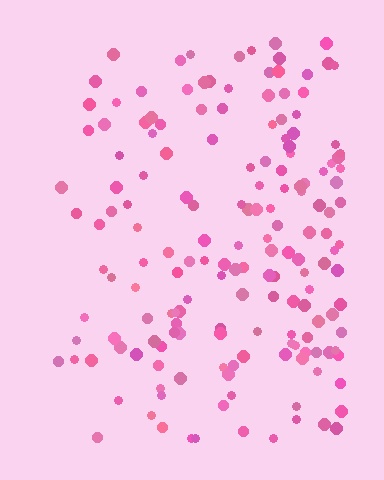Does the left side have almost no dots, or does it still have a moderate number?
Still a moderate number, just noticeably fewer than the right.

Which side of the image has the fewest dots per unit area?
The left.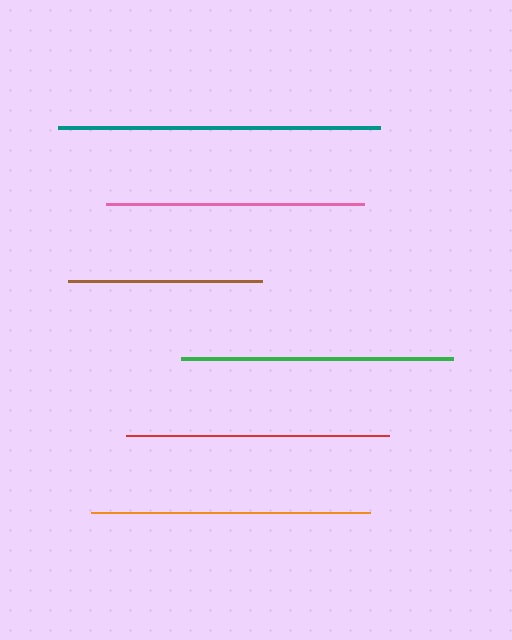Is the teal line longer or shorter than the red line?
The teal line is longer than the red line.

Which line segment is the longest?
The teal line is the longest at approximately 322 pixels.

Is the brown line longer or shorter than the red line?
The red line is longer than the brown line.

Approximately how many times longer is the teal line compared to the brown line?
The teal line is approximately 1.7 times the length of the brown line.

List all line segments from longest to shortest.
From longest to shortest: teal, orange, green, red, pink, brown.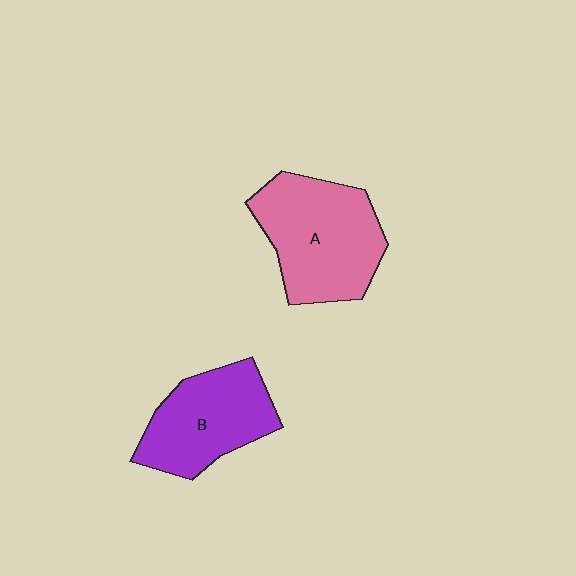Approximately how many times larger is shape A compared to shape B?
Approximately 1.2 times.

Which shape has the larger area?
Shape A (pink).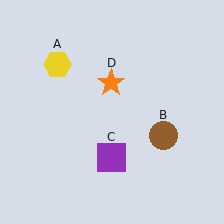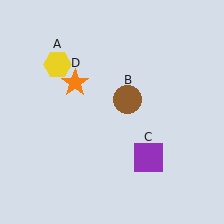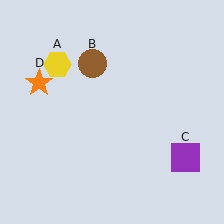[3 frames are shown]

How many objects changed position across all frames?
3 objects changed position: brown circle (object B), purple square (object C), orange star (object D).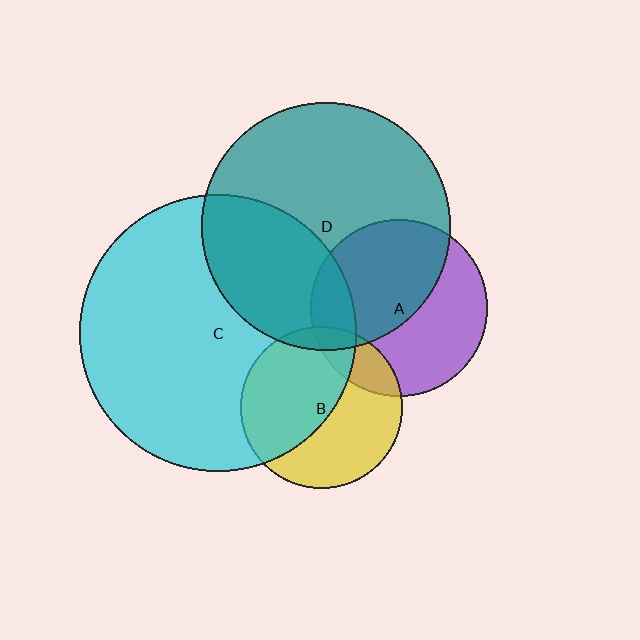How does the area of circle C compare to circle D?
Approximately 1.2 times.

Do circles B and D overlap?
Yes.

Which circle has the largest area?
Circle C (cyan).